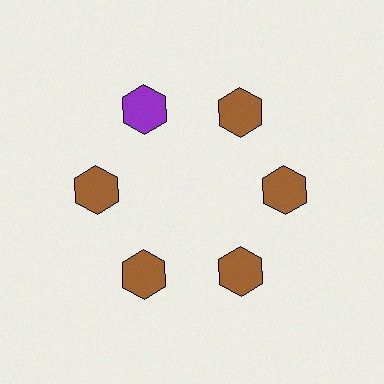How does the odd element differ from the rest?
It has a different color: purple instead of brown.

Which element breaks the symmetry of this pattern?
The purple hexagon at roughly the 11 o'clock position breaks the symmetry. All other shapes are brown hexagons.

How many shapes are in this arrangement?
There are 6 shapes arranged in a ring pattern.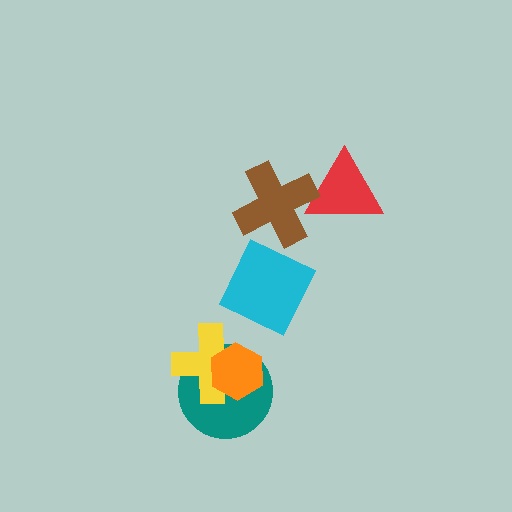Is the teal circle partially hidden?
Yes, it is partially covered by another shape.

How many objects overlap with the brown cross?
1 object overlaps with the brown cross.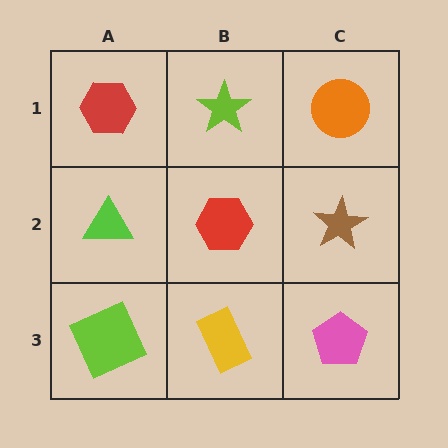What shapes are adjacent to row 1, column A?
A lime triangle (row 2, column A), a lime star (row 1, column B).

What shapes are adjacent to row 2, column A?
A red hexagon (row 1, column A), a lime square (row 3, column A), a red hexagon (row 2, column B).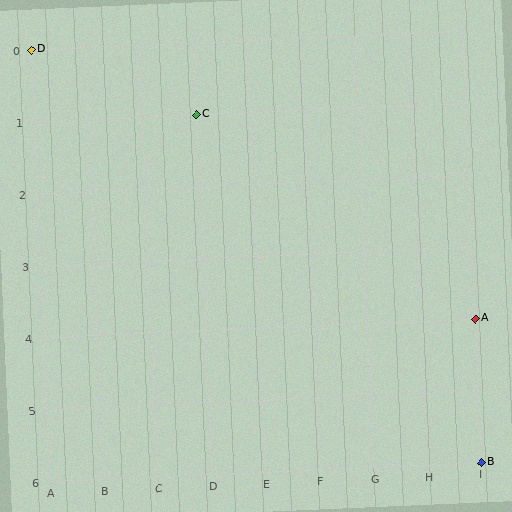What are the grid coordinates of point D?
Point D is at grid coordinates (A, 0).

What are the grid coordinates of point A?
Point A is at grid coordinates (I, 4).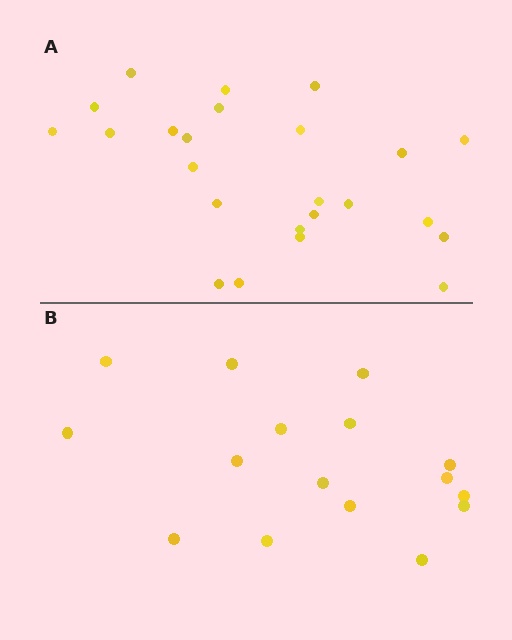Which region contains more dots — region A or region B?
Region A (the top region) has more dots.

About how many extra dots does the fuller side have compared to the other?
Region A has roughly 8 or so more dots than region B.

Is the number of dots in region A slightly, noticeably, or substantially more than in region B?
Region A has substantially more. The ratio is roughly 1.5 to 1.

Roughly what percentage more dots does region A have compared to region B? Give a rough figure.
About 50% more.